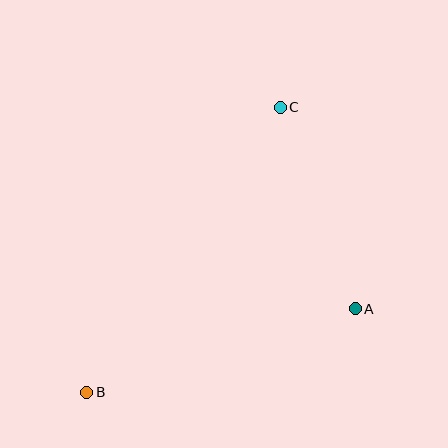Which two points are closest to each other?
Points A and C are closest to each other.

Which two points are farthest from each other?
Points B and C are farthest from each other.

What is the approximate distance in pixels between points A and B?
The distance between A and B is approximately 282 pixels.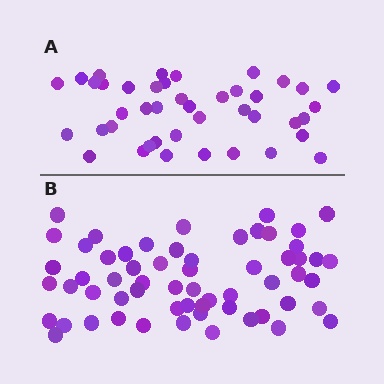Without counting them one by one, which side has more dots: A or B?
Region B (the bottom region) has more dots.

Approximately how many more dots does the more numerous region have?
Region B has approximately 20 more dots than region A.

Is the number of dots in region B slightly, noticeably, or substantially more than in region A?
Region B has noticeably more, but not dramatically so. The ratio is roughly 1.4 to 1.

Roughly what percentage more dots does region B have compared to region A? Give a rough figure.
About 45% more.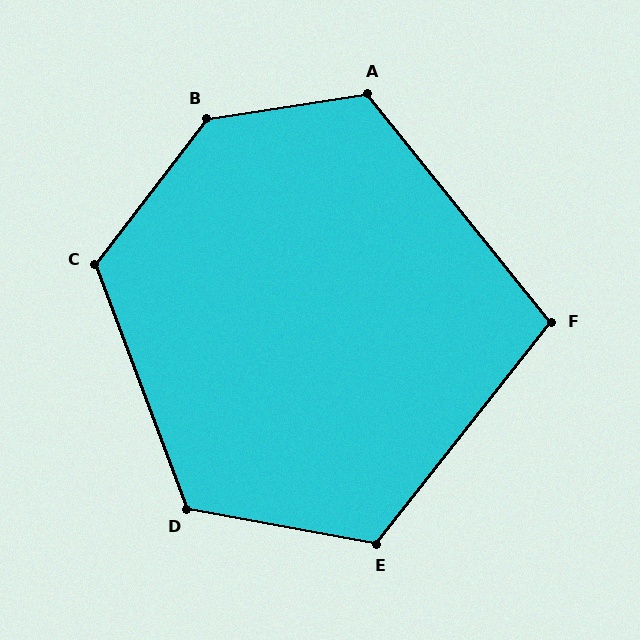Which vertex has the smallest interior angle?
F, at approximately 103 degrees.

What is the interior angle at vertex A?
Approximately 120 degrees (obtuse).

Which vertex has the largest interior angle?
B, at approximately 136 degrees.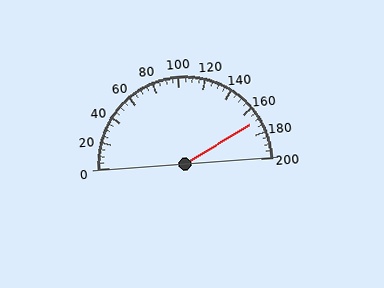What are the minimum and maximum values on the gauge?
The gauge ranges from 0 to 200.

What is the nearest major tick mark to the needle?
The nearest major tick mark is 160.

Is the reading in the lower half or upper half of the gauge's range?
The reading is in the upper half of the range (0 to 200).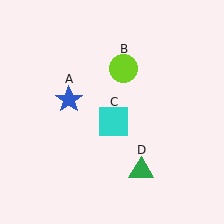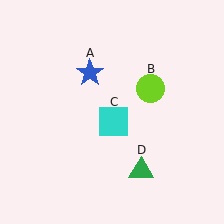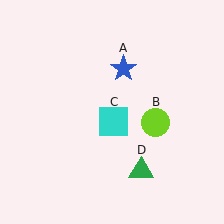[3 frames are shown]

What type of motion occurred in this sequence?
The blue star (object A), lime circle (object B) rotated clockwise around the center of the scene.